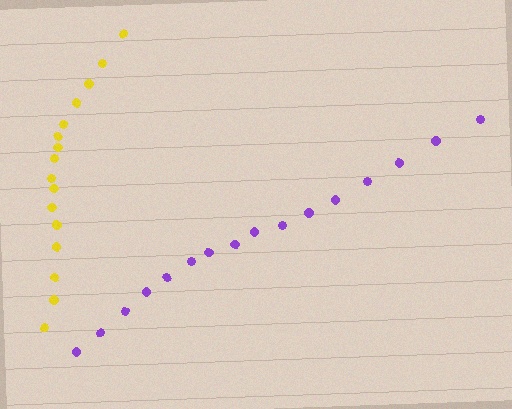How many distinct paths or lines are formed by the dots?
There are 2 distinct paths.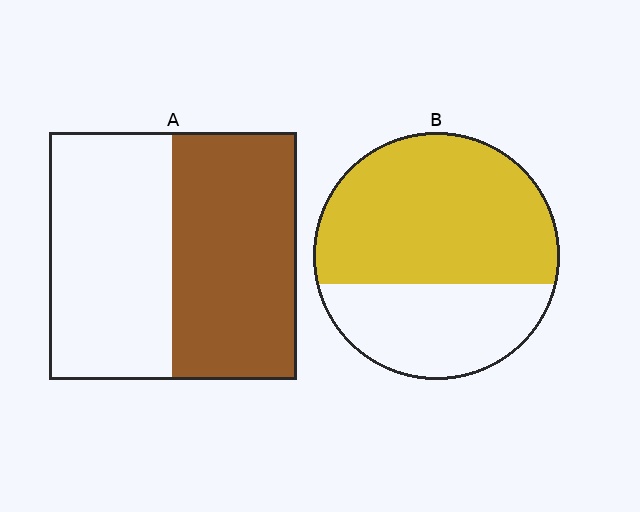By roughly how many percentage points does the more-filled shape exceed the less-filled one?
By roughly 15 percentage points (B over A).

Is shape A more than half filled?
Roughly half.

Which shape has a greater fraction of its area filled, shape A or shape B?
Shape B.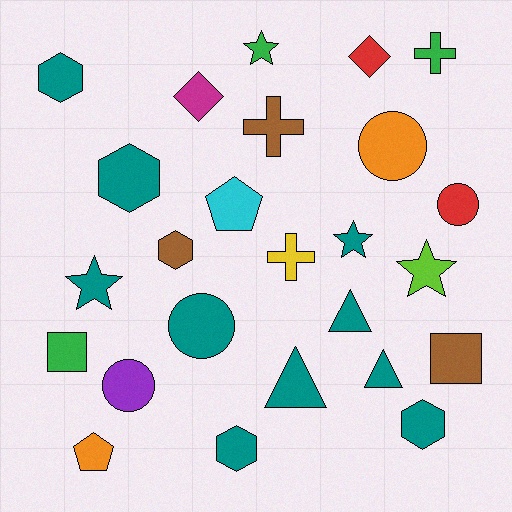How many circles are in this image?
There are 4 circles.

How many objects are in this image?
There are 25 objects.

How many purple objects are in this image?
There is 1 purple object.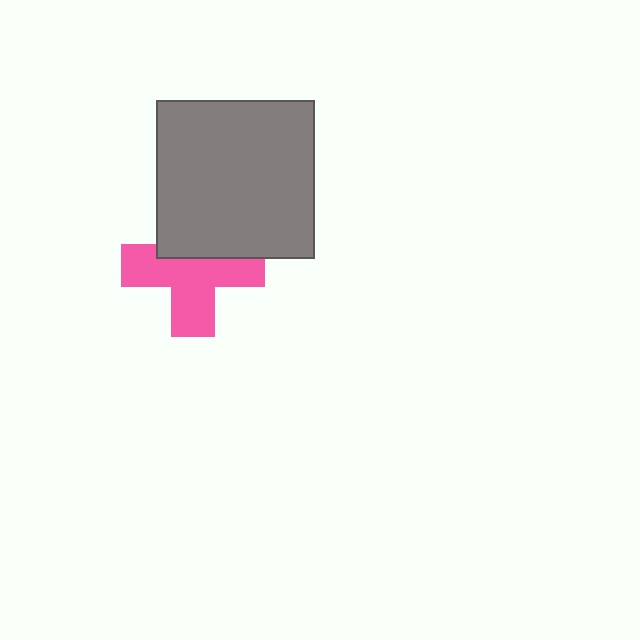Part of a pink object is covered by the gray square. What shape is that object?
It is a cross.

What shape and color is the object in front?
The object in front is a gray square.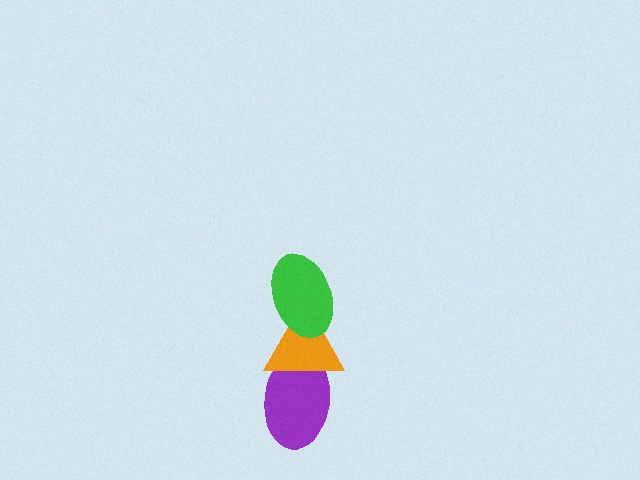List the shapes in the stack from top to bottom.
From top to bottom: the green ellipse, the orange triangle, the purple ellipse.